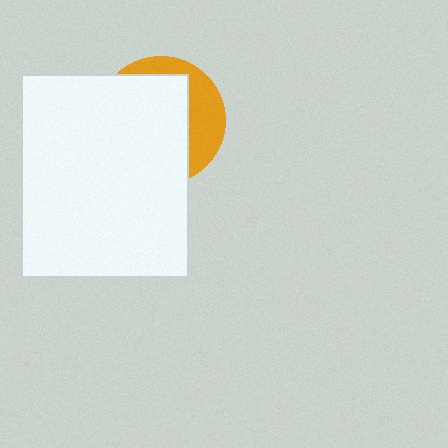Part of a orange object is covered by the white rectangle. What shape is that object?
It is a circle.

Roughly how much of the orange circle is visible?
A small part of it is visible (roughly 30%).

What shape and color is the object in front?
The object in front is a white rectangle.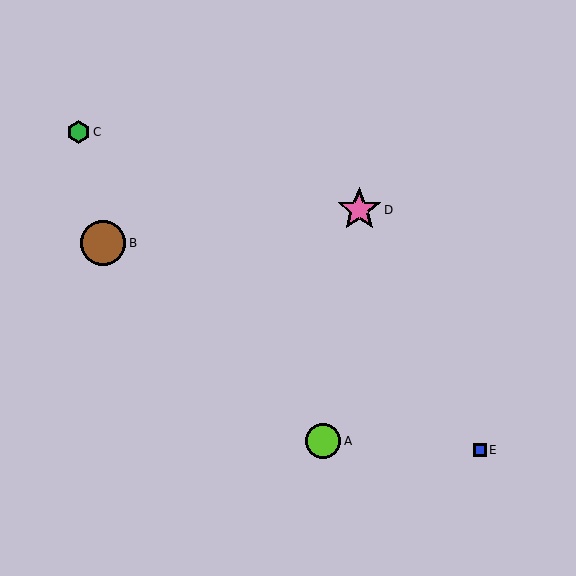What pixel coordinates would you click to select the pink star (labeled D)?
Click at (359, 210) to select the pink star D.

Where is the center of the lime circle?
The center of the lime circle is at (323, 441).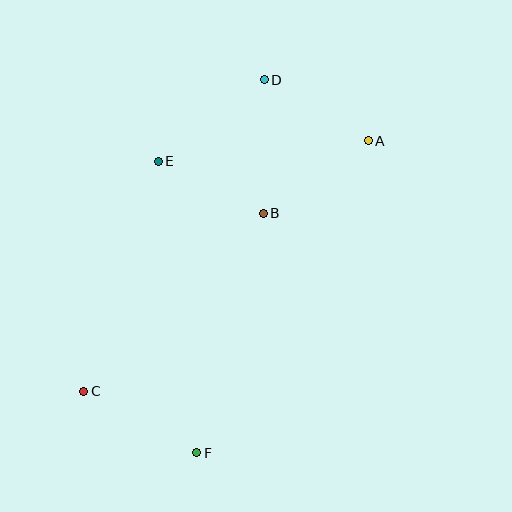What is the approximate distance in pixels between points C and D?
The distance between C and D is approximately 360 pixels.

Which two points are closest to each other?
Points B and E are closest to each other.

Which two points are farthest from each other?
Points A and C are farthest from each other.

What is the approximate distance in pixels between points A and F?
The distance between A and F is approximately 356 pixels.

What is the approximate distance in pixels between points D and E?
The distance between D and E is approximately 134 pixels.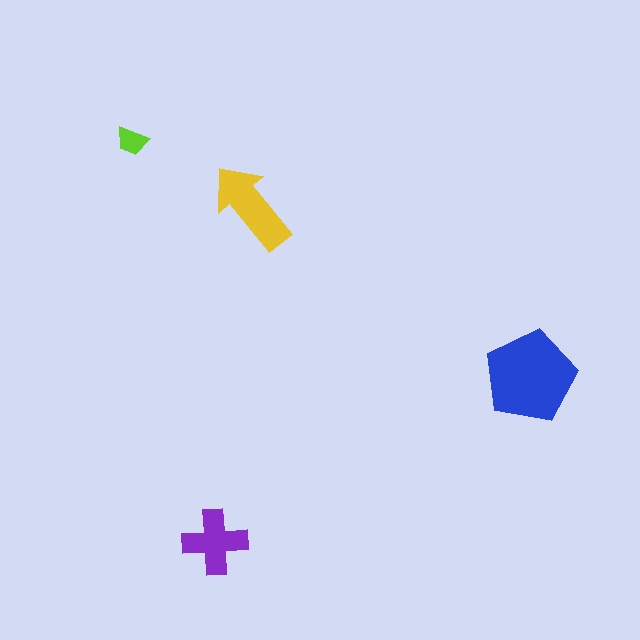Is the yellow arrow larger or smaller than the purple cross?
Larger.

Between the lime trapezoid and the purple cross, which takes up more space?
The purple cross.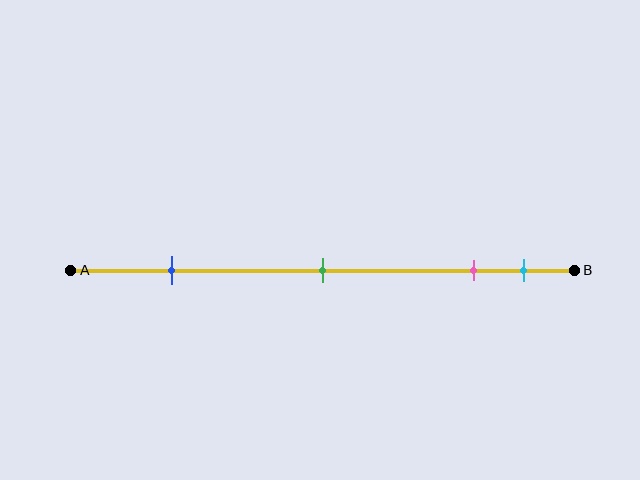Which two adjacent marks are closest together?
The pink and cyan marks are the closest adjacent pair.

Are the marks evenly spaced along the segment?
No, the marks are not evenly spaced.